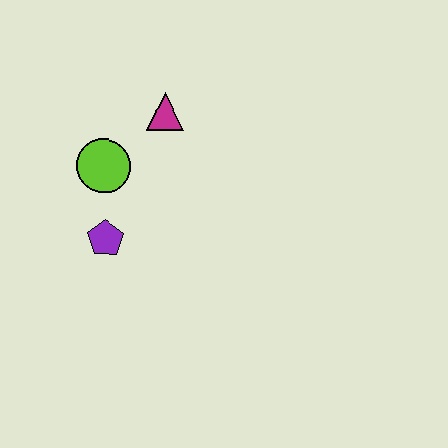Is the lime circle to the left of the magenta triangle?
Yes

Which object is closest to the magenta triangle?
The lime circle is closest to the magenta triangle.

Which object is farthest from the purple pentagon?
The magenta triangle is farthest from the purple pentagon.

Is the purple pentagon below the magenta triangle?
Yes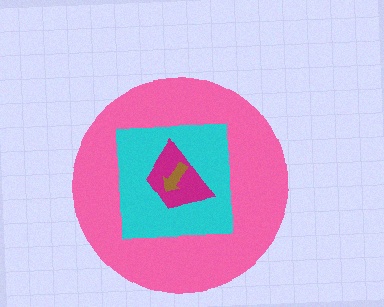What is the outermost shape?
The pink circle.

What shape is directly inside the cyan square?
The magenta trapezoid.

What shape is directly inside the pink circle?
The cyan square.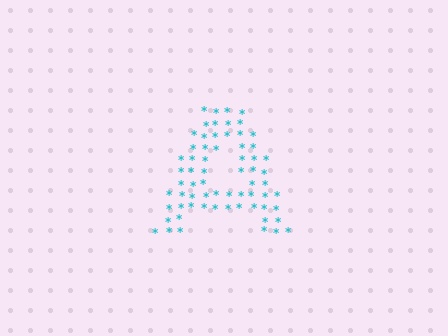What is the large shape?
The large shape is the letter A.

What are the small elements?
The small elements are asterisks.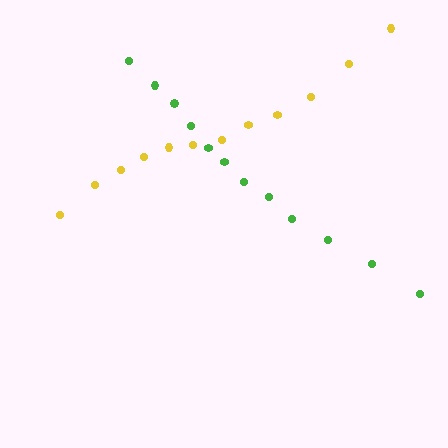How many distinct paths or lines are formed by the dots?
There are 2 distinct paths.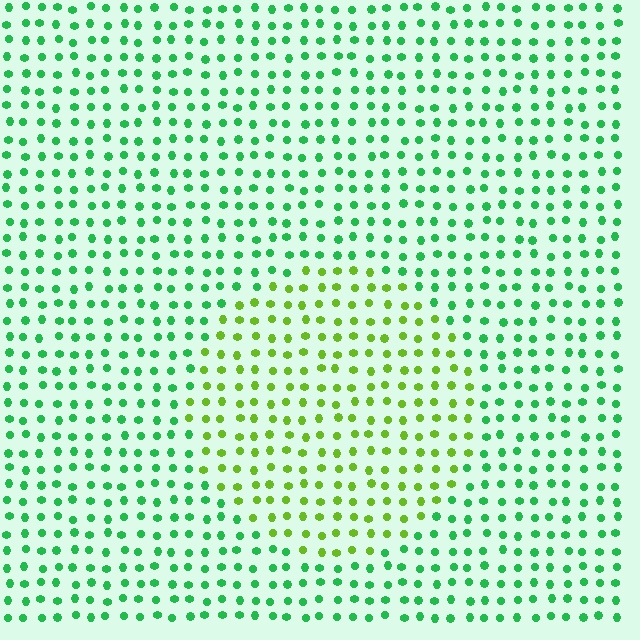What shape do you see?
I see a circle.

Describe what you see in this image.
The image is filled with small green elements in a uniform arrangement. A circle-shaped region is visible where the elements are tinted to a slightly different hue, forming a subtle color boundary.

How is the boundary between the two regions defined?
The boundary is defined purely by a slight shift in hue (about 44 degrees). Spacing, size, and orientation are identical on both sides.